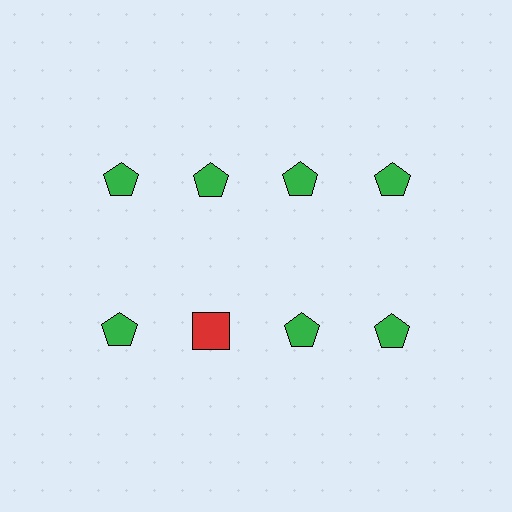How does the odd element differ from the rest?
It differs in both color (red instead of green) and shape (square instead of pentagon).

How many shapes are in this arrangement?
There are 8 shapes arranged in a grid pattern.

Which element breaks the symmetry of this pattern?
The red square in the second row, second from left column breaks the symmetry. All other shapes are green pentagons.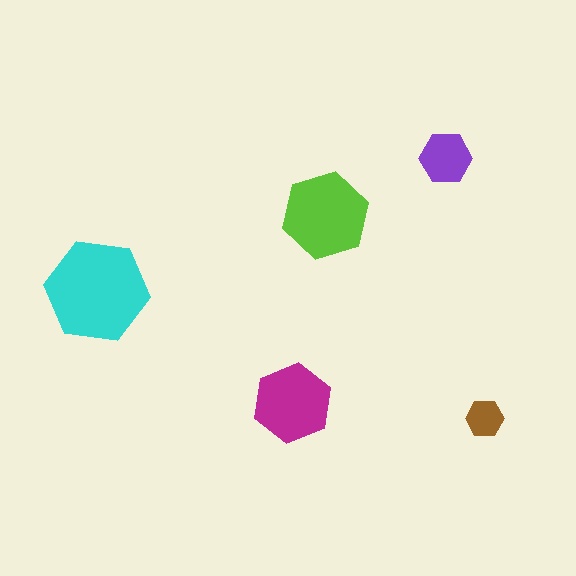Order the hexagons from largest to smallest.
the cyan one, the lime one, the magenta one, the purple one, the brown one.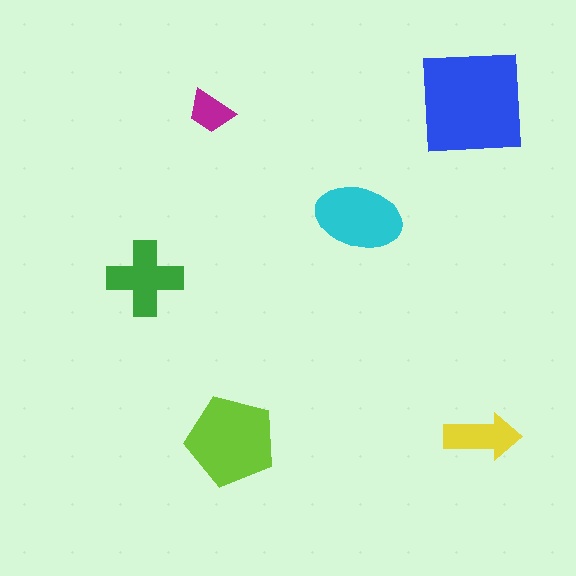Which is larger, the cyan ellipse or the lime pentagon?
The lime pentagon.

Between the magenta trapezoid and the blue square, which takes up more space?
The blue square.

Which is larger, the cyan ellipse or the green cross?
The cyan ellipse.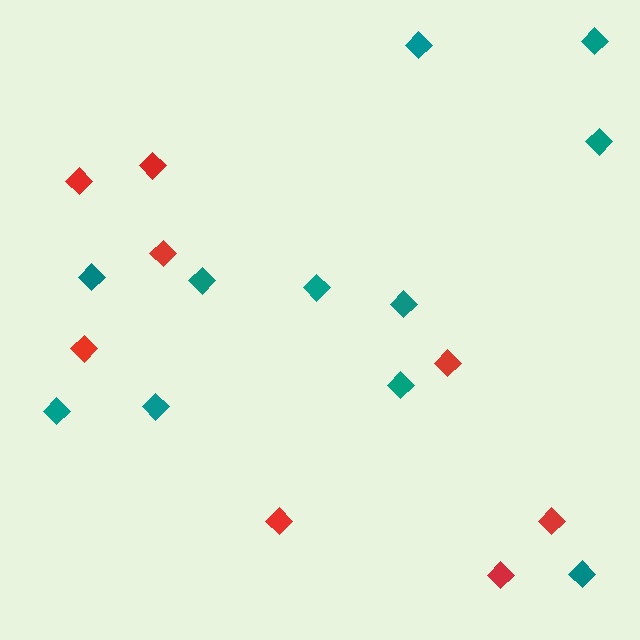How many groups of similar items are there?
There are 2 groups: one group of red diamonds (8) and one group of teal diamonds (11).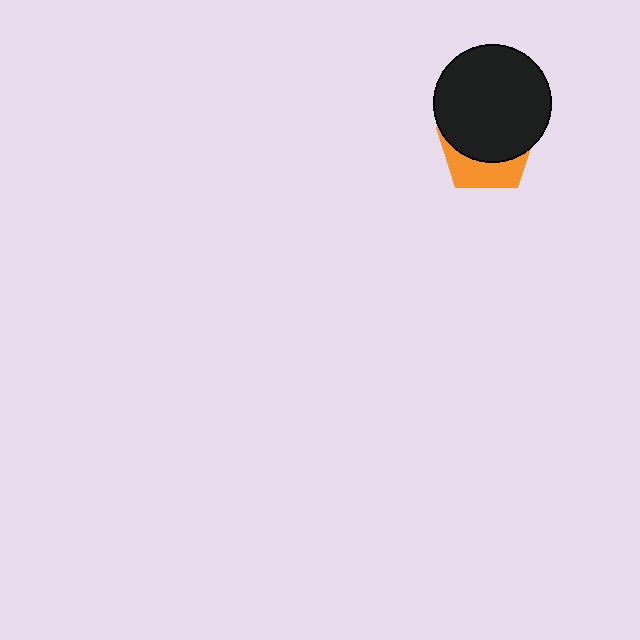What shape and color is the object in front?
The object in front is a black circle.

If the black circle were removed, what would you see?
You would see the complete orange pentagon.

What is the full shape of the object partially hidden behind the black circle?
The partially hidden object is an orange pentagon.